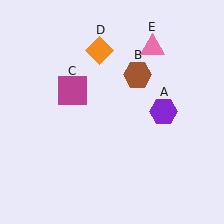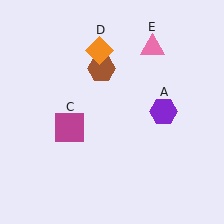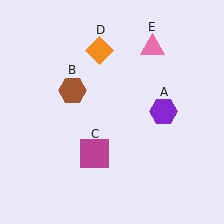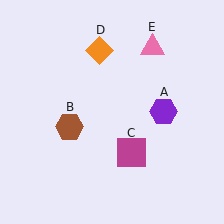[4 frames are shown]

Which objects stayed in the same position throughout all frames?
Purple hexagon (object A) and orange diamond (object D) and pink triangle (object E) remained stationary.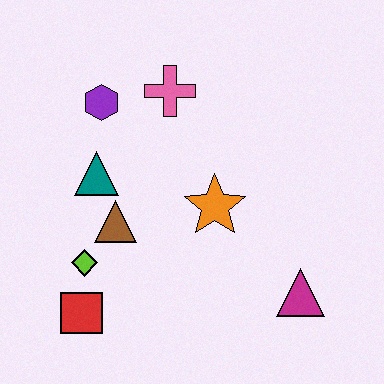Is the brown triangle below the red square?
No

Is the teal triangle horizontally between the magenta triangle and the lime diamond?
Yes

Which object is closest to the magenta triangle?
The orange star is closest to the magenta triangle.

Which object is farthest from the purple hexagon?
The magenta triangle is farthest from the purple hexagon.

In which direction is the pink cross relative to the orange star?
The pink cross is above the orange star.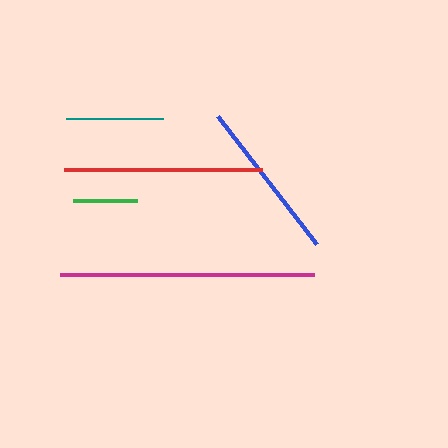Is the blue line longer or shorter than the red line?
The red line is longer than the blue line.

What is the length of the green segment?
The green segment is approximately 64 pixels long.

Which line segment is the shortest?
The green line is the shortest at approximately 64 pixels.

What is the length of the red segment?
The red segment is approximately 197 pixels long.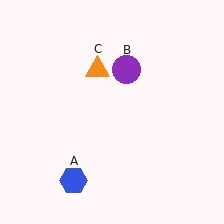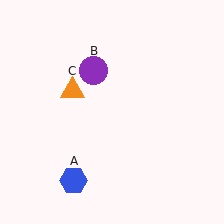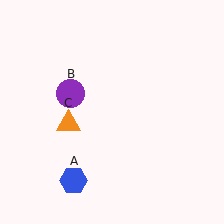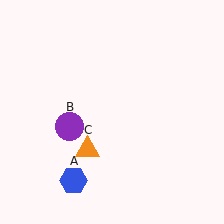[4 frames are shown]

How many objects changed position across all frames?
2 objects changed position: purple circle (object B), orange triangle (object C).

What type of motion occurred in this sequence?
The purple circle (object B), orange triangle (object C) rotated counterclockwise around the center of the scene.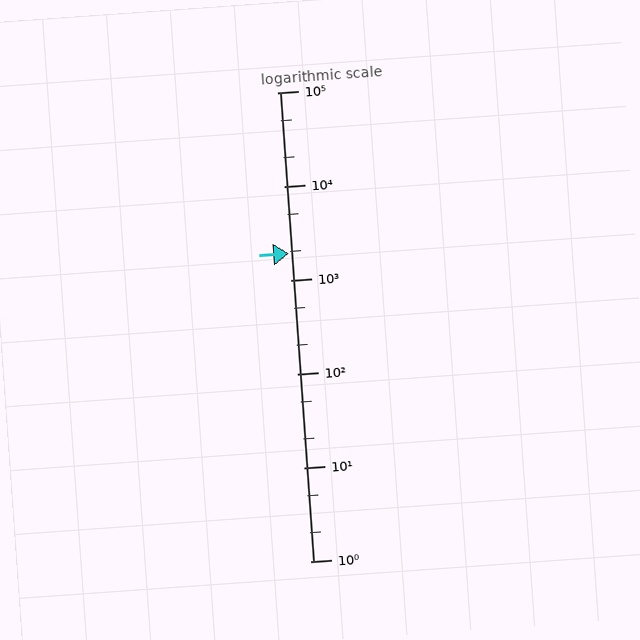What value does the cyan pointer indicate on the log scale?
The pointer indicates approximately 1900.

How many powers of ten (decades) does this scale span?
The scale spans 5 decades, from 1 to 100000.